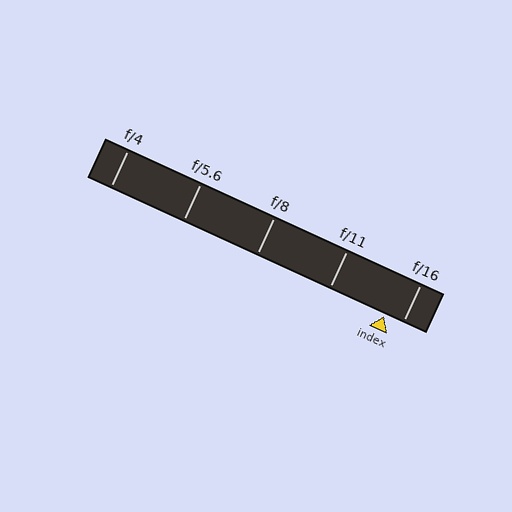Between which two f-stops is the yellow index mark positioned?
The index mark is between f/11 and f/16.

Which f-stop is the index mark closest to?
The index mark is closest to f/16.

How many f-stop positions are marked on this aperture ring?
There are 5 f-stop positions marked.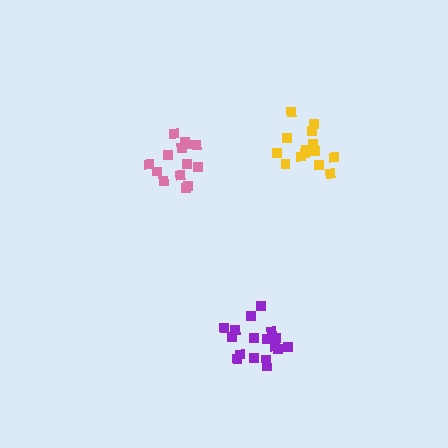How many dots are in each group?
Group 1: 14 dots, Group 2: 18 dots, Group 3: 14 dots (46 total).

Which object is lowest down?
The purple cluster is bottommost.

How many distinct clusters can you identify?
There are 3 distinct clusters.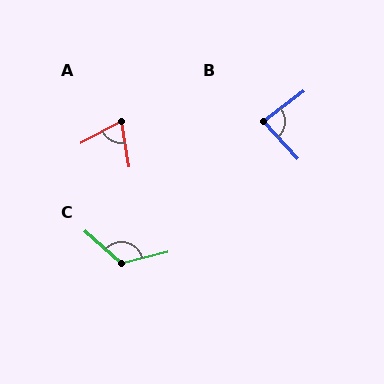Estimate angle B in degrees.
Approximately 84 degrees.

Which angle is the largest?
C, at approximately 125 degrees.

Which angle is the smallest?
A, at approximately 71 degrees.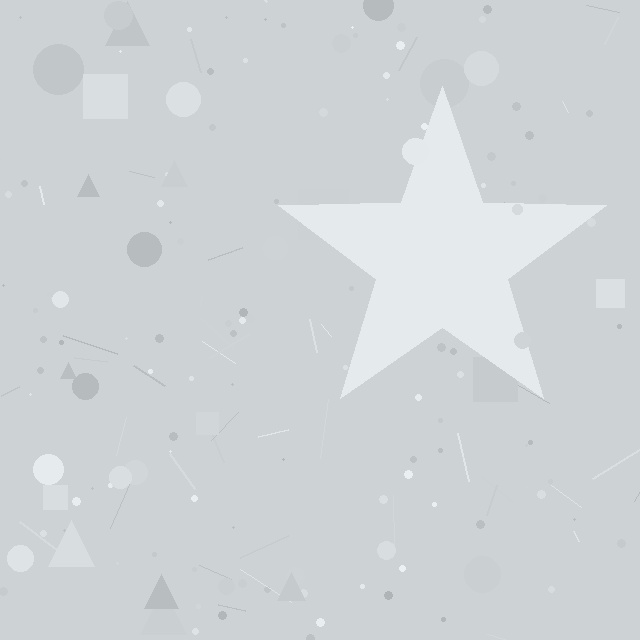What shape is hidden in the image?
A star is hidden in the image.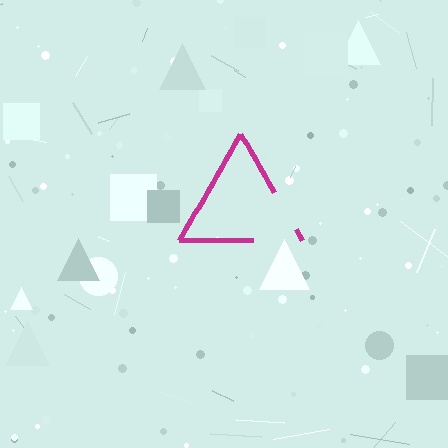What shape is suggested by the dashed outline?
The dashed outline suggests a triangle.